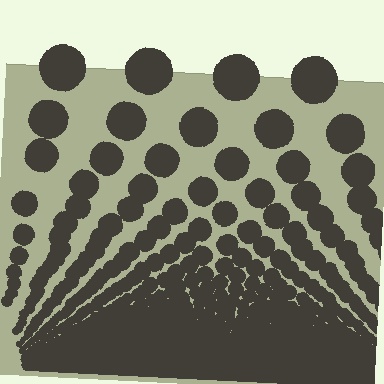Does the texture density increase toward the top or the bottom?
Density increases toward the bottom.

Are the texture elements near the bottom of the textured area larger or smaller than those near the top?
Smaller. The gradient is inverted — elements near the bottom are smaller and denser.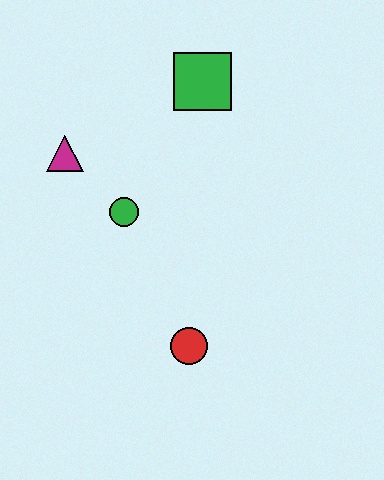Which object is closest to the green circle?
The magenta triangle is closest to the green circle.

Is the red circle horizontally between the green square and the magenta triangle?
Yes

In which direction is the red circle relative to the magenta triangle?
The red circle is below the magenta triangle.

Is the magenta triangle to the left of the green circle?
Yes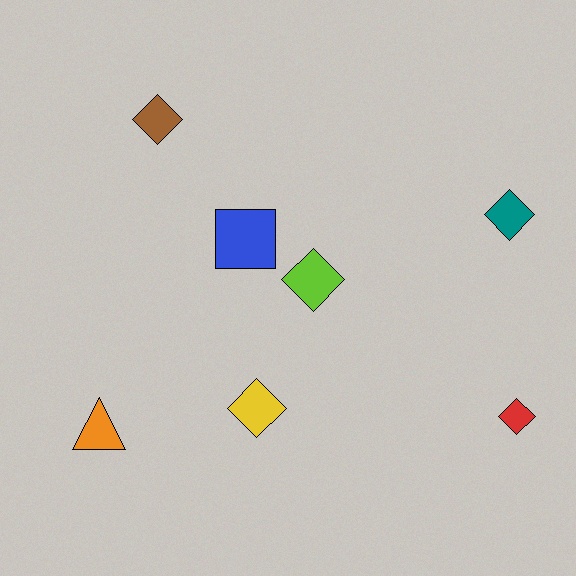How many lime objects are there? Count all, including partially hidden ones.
There is 1 lime object.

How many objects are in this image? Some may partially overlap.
There are 7 objects.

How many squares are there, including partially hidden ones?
There is 1 square.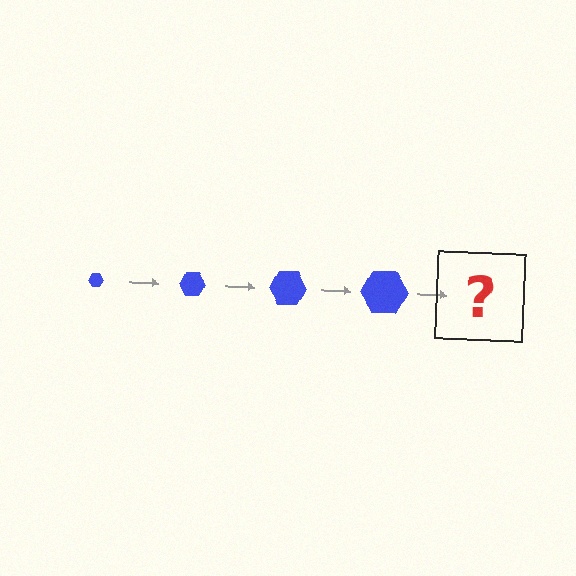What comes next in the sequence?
The next element should be a blue hexagon, larger than the previous one.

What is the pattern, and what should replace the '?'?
The pattern is that the hexagon gets progressively larger each step. The '?' should be a blue hexagon, larger than the previous one.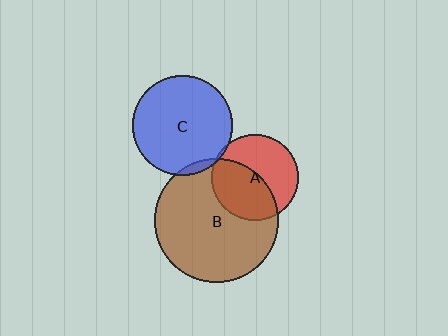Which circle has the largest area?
Circle B (brown).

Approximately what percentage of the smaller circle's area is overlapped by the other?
Approximately 5%.